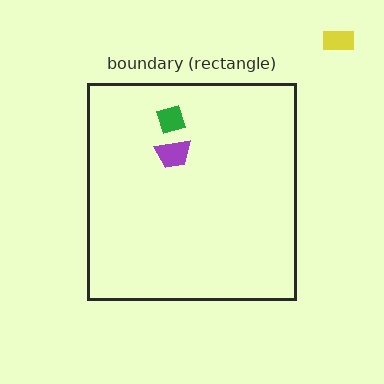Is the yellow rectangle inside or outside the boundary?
Outside.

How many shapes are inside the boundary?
2 inside, 1 outside.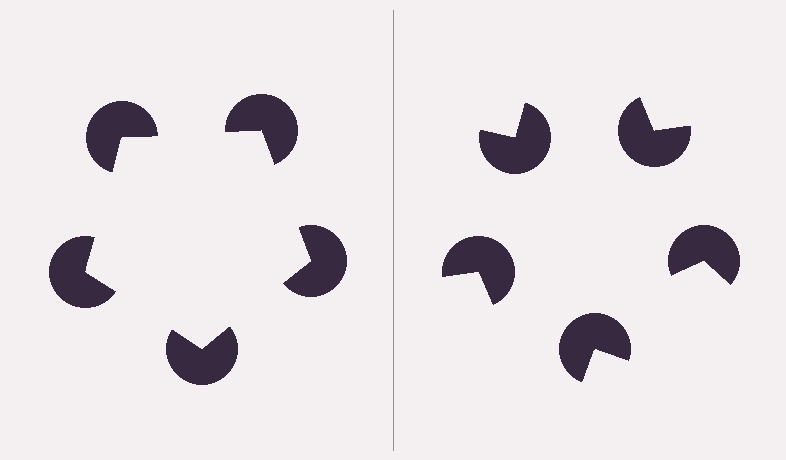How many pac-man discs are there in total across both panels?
10 — 5 on each side.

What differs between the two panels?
The pac-man discs are positioned identically on both sides; only the wedge orientations differ. On the left they align to a pentagon; on the right they are misaligned.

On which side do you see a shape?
An illusory pentagon appears on the left side. On the right side the wedge cuts are rotated, so no coherent shape forms.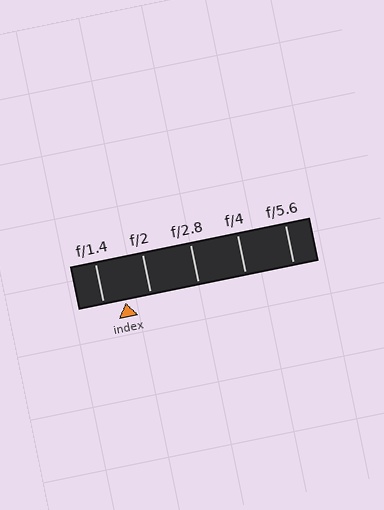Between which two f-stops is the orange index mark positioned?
The index mark is between f/1.4 and f/2.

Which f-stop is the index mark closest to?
The index mark is closest to f/1.4.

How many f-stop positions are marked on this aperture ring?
There are 5 f-stop positions marked.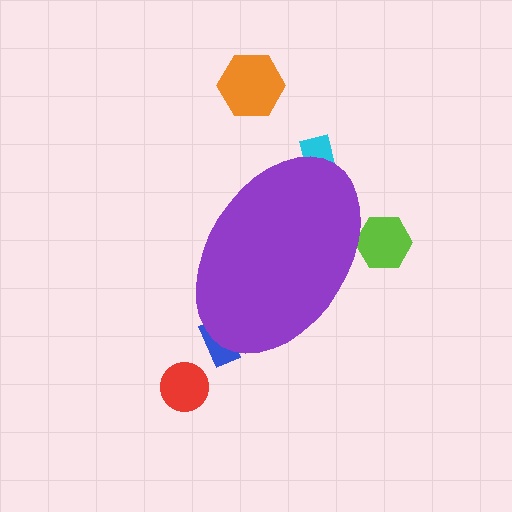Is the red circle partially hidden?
No, the red circle is fully visible.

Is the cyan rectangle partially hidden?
Yes, the cyan rectangle is partially hidden behind the purple ellipse.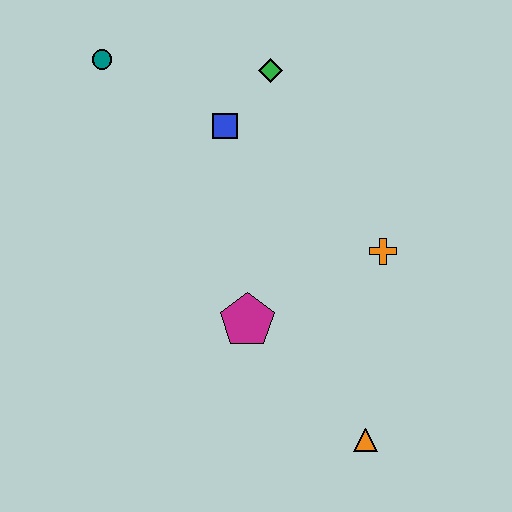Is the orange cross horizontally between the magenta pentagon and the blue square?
No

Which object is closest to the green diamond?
The blue square is closest to the green diamond.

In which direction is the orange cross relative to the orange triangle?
The orange cross is above the orange triangle.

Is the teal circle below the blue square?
No